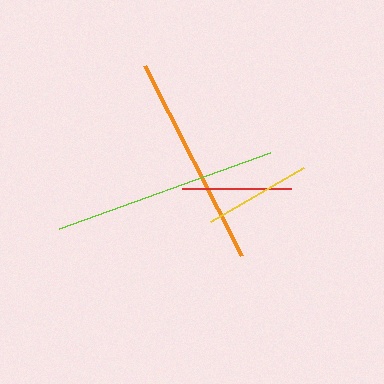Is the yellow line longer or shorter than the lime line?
The lime line is longer than the yellow line.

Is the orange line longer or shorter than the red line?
The orange line is longer than the red line.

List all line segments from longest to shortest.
From longest to shortest: lime, orange, red, yellow.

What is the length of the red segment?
The red segment is approximately 110 pixels long.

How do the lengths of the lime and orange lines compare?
The lime and orange lines are approximately the same length.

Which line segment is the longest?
The lime line is the longest at approximately 224 pixels.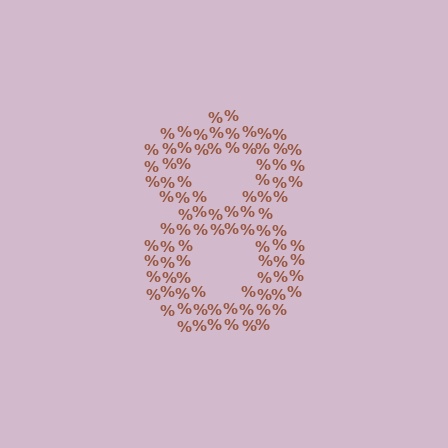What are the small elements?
The small elements are percent signs.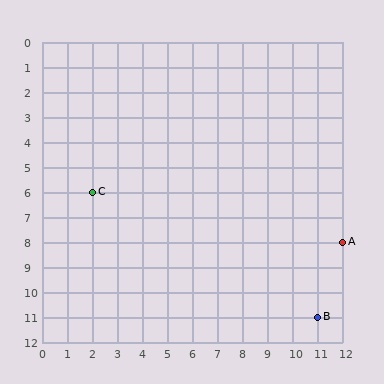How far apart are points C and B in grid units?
Points C and B are 9 columns and 5 rows apart (about 10.3 grid units diagonally).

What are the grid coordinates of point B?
Point B is at grid coordinates (11, 11).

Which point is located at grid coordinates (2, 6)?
Point C is at (2, 6).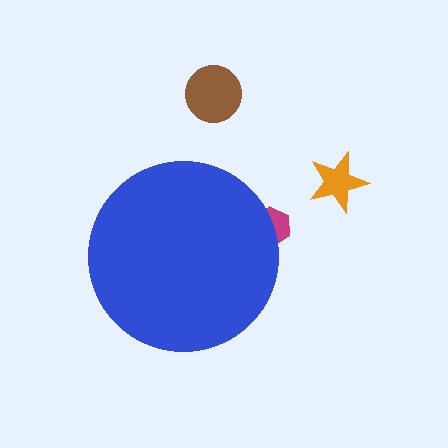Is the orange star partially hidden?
No, the orange star is fully visible.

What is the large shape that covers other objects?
A blue circle.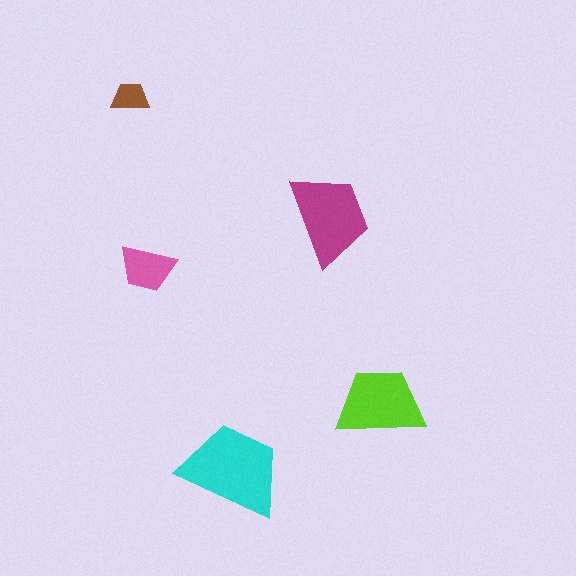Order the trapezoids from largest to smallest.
the cyan one, the magenta one, the lime one, the pink one, the brown one.